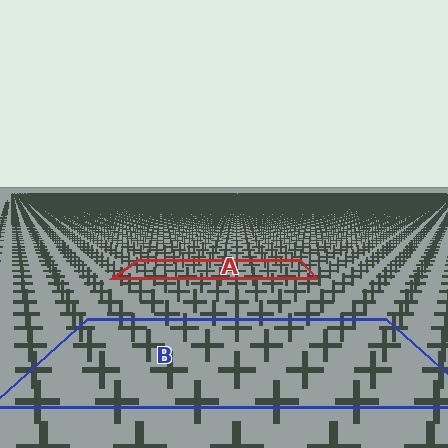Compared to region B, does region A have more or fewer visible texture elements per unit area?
Region A has more texture elements per unit area — they are packed more densely because it is farther away.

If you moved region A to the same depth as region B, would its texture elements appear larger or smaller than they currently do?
They would appear larger. At a closer depth, the same texture elements are projected at a bigger on-screen size.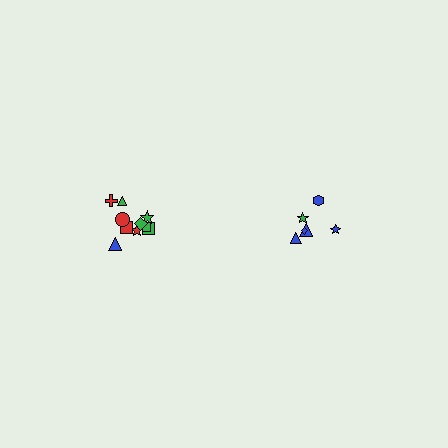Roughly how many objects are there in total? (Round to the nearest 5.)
Roughly 15 objects in total.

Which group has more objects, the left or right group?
The left group.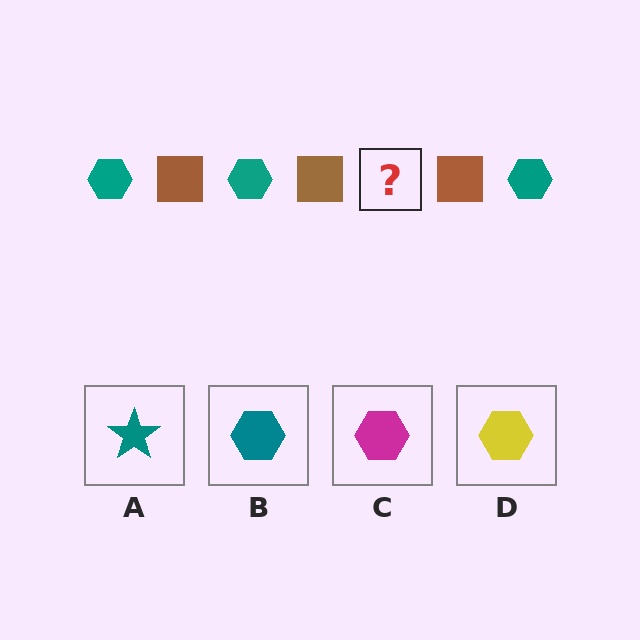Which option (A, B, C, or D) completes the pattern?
B.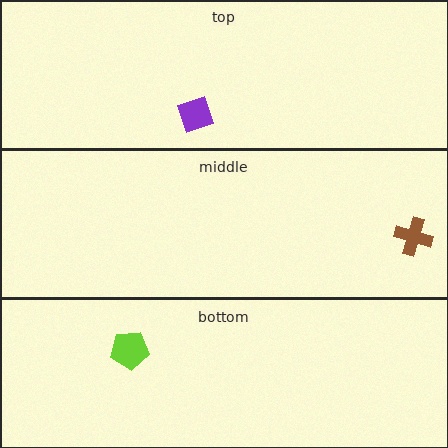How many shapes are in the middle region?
1.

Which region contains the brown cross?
The middle region.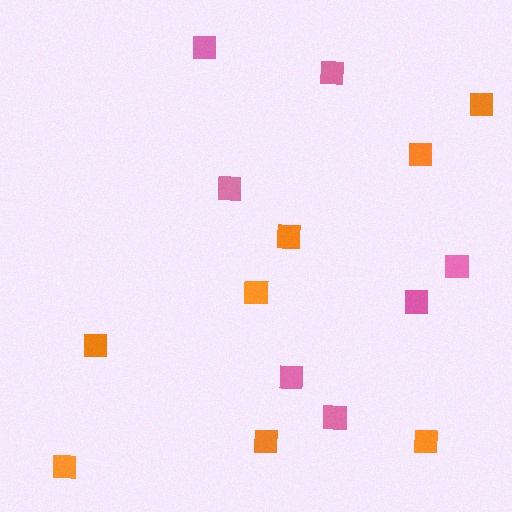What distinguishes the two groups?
There are 2 groups: one group of orange squares (8) and one group of pink squares (7).